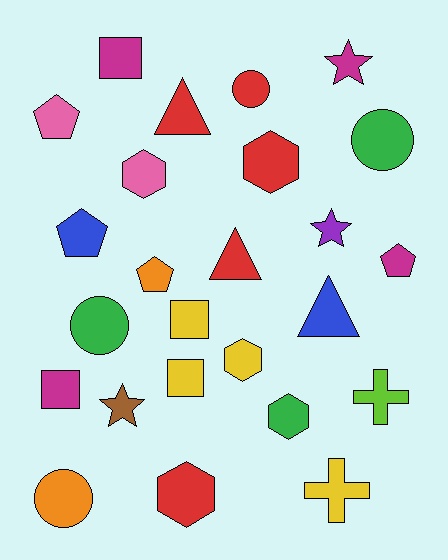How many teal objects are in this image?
There are no teal objects.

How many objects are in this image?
There are 25 objects.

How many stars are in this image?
There are 3 stars.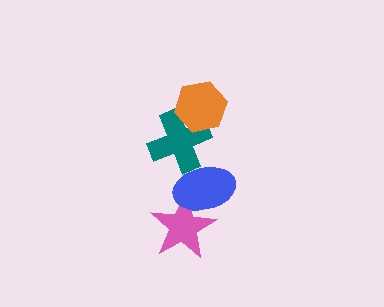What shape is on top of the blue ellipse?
The teal cross is on top of the blue ellipse.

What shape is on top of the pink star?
The blue ellipse is on top of the pink star.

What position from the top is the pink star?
The pink star is 4th from the top.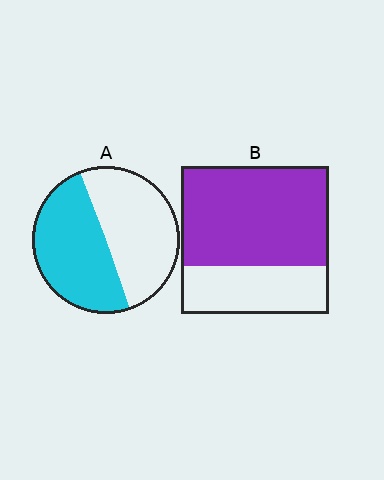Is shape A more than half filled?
Roughly half.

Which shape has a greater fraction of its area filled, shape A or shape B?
Shape B.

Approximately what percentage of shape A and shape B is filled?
A is approximately 50% and B is approximately 70%.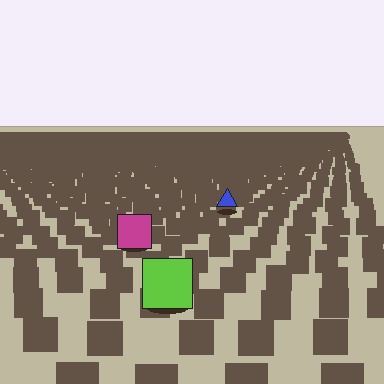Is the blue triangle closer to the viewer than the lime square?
No. The lime square is closer — you can tell from the texture gradient: the ground texture is coarser near it.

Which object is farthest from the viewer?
The blue triangle is farthest from the viewer. It appears smaller and the ground texture around it is denser.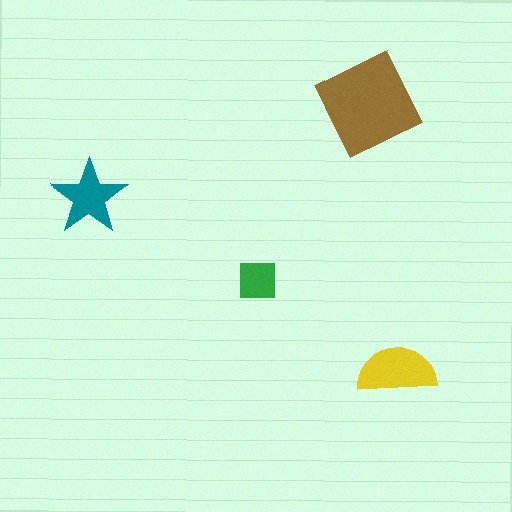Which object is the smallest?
The green square.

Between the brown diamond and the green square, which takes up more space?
The brown diamond.